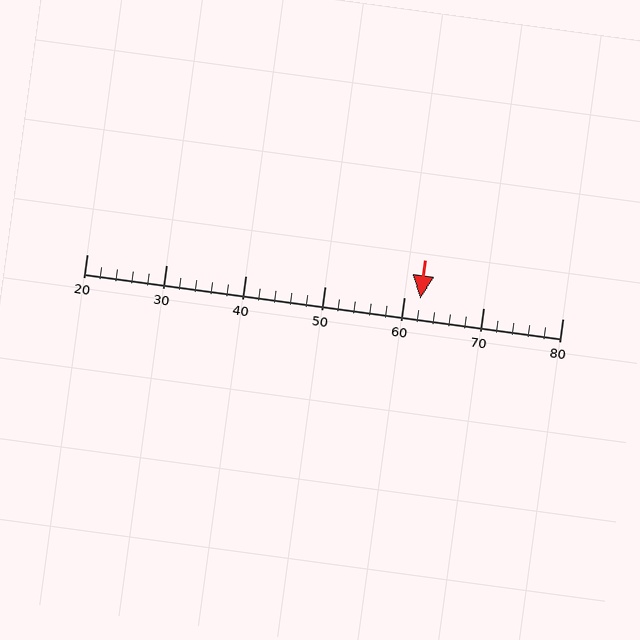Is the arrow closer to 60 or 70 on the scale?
The arrow is closer to 60.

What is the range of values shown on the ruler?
The ruler shows values from 20 to 80.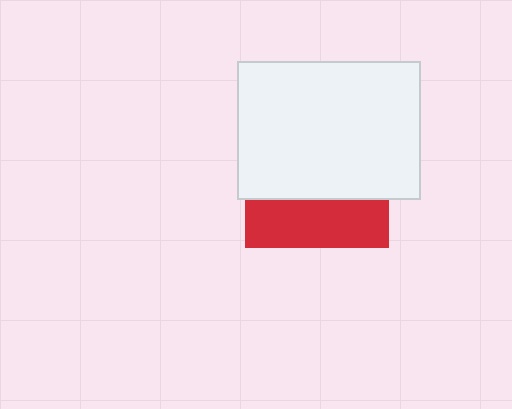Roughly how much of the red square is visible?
A small part of it is visible (roughly 33%).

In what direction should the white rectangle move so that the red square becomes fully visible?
The white rectangle should move up. That is the shortest direction to clear the overlap and leave the red square fully visible.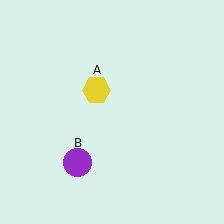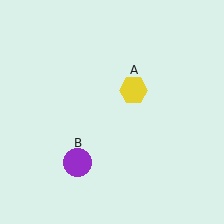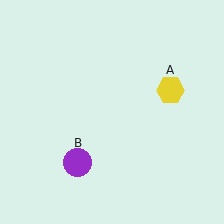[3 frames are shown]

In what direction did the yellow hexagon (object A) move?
The yellow hexagon (object A) moved right.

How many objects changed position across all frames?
1 object changed position: yellow hexagon (object A).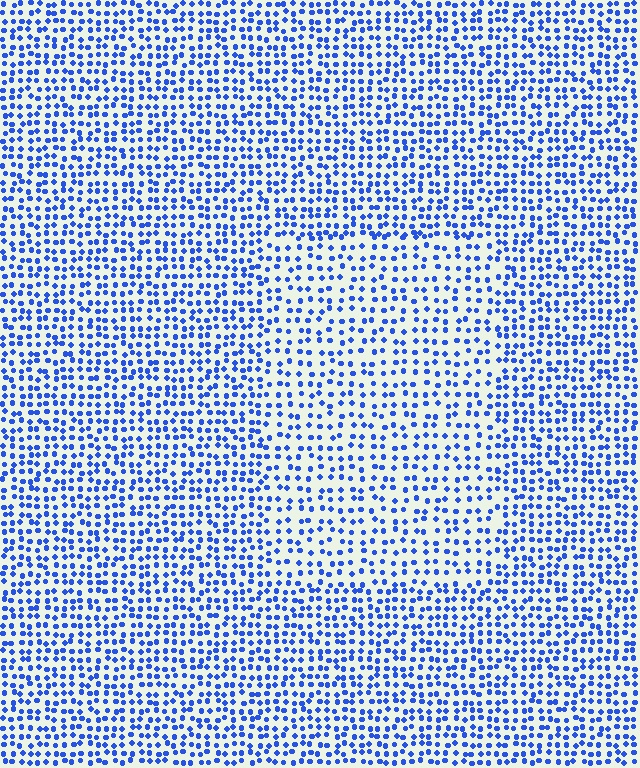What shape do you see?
I see a rectangle.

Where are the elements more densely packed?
The elements are more densely packed outside the rectangle boundary.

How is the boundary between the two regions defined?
The boundary is defined by a change in element density (approximately 1.5x ratio). All elements are the same color, size, and shape.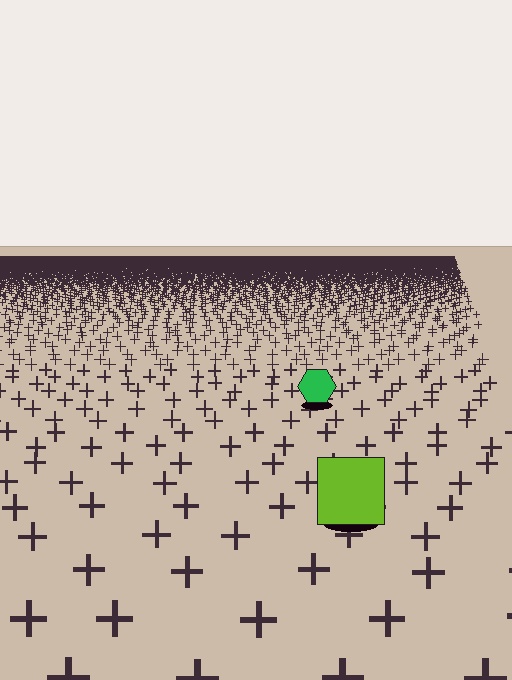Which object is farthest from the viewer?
The green hexagon is farthest from the viewer. It appears smaller and the ground texture around it is denser.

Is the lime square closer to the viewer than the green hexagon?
Yes. The lime square is closer — you can tell from the texture gradient: the ground texture is coarser near it.